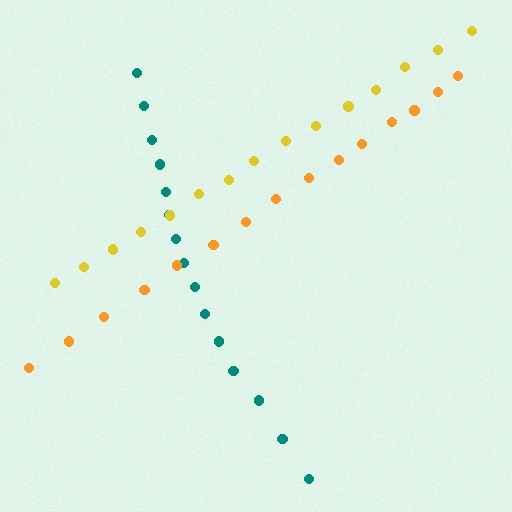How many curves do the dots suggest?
There are 3 distinct paths.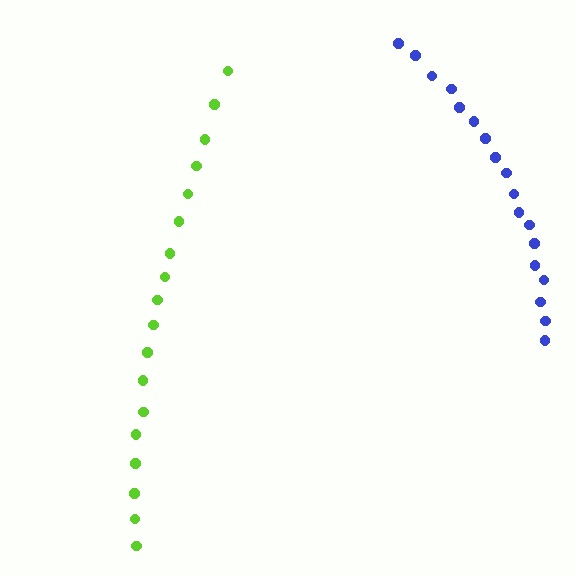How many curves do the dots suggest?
There are 2 distinct paths.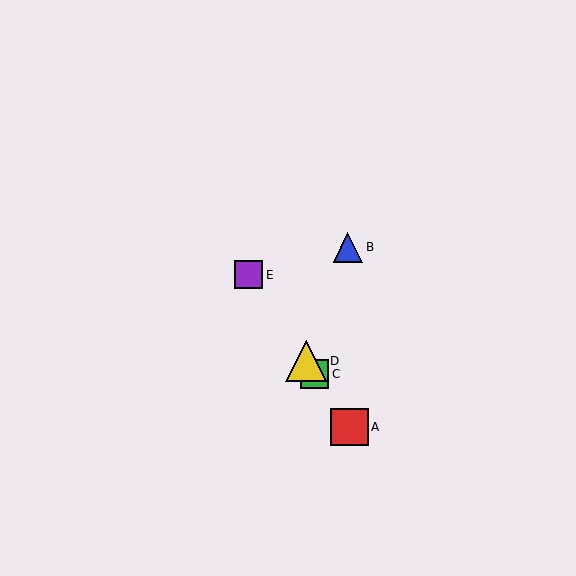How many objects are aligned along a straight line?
4 objects (A, C, D, E) are aligned along a straight line.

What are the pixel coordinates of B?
Object B is at (348, 247).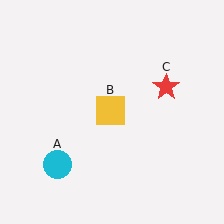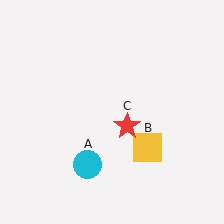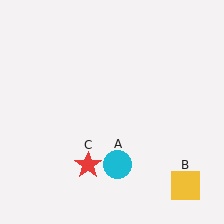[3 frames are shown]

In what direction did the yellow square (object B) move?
The yellow square (object B) moved down and to the right.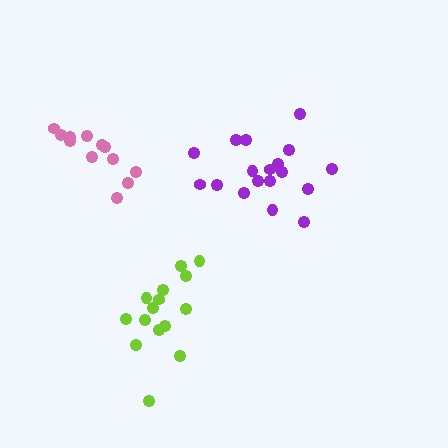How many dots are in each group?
Group 1: 15 dots, Group 2: 18 dots, Group 3: 12 dots (45 total).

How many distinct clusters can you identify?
There are 3 distinct clusters.